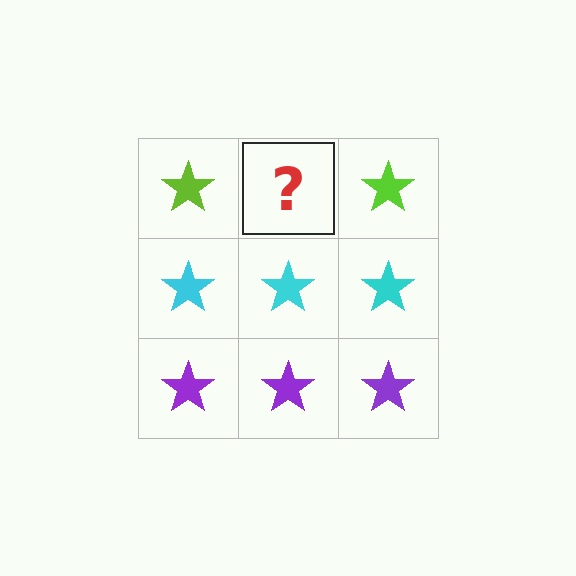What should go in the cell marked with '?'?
The missing cell should contain a lime star.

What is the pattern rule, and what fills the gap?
The rule is that each row has a consistent color. The gap should be filled with a lime star.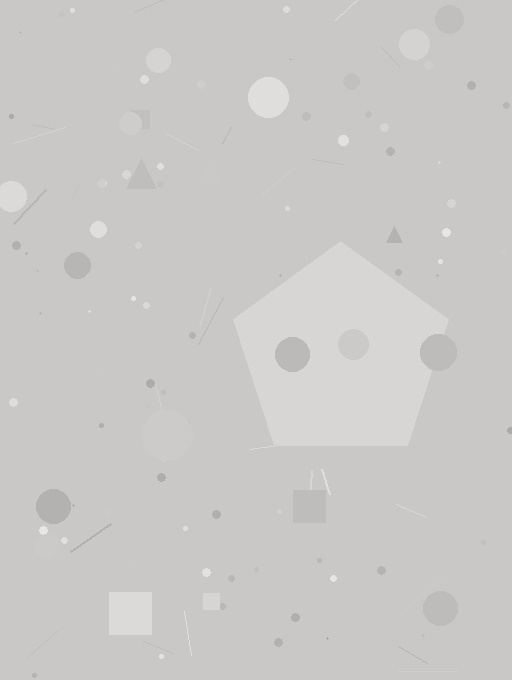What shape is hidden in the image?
A pentagon is hidden in the image.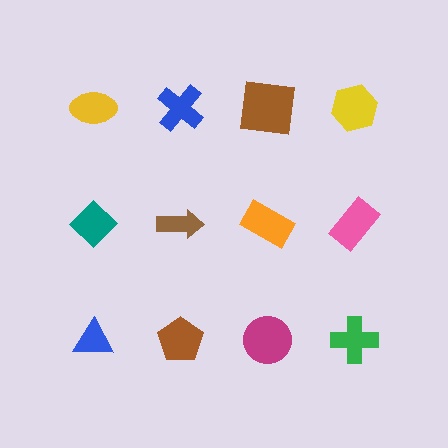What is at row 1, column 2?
A blue cross.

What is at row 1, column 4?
A yellow hexagon.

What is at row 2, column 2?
A brown arrow.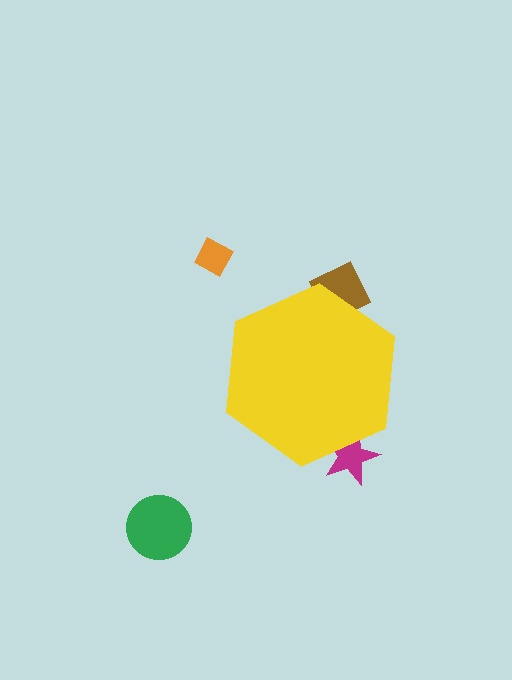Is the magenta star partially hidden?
Yes, the magenta star is partially hidden behind the yellow hexagon.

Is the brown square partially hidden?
Yes, the brown square is partially hidden behind the yellow hexagon.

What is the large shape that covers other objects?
A yellow hexagon.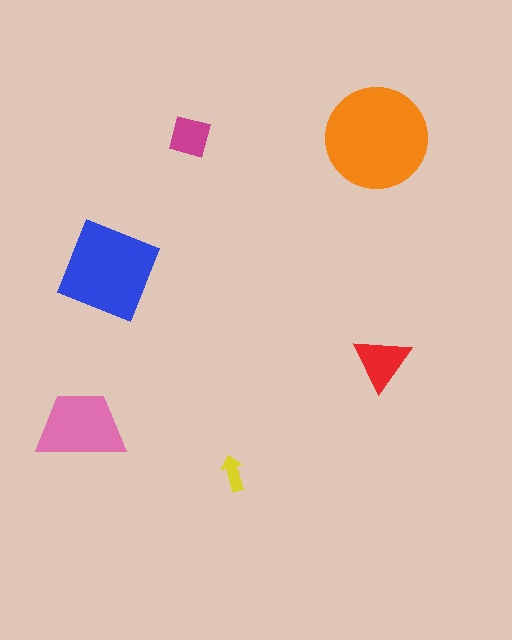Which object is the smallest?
The yellow arrow.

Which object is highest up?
The magenta square is topmost.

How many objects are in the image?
There are 6 objects in the image.